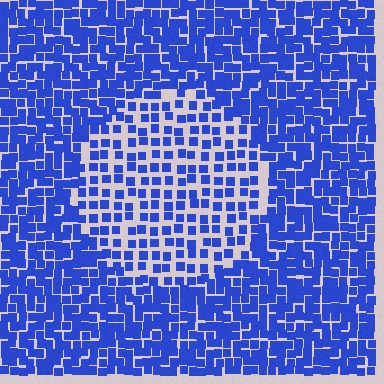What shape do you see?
I see a circle.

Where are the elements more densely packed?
The elements are more densely packed outside the circle boundary.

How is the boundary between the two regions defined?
The boundary is defined by a change in element density (approximately 1.9x ratio). All elements are the same color, size, and shape.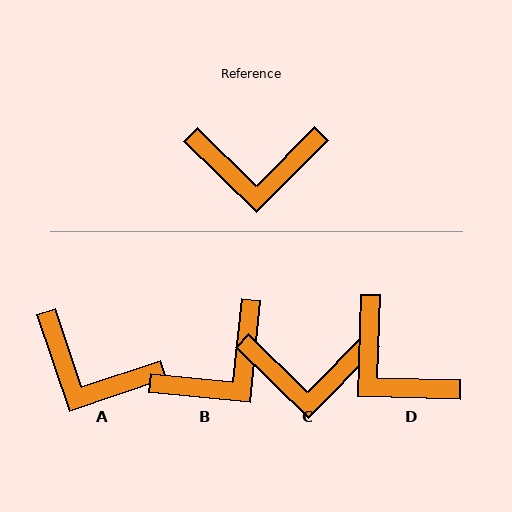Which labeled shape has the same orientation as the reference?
C.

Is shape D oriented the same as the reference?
No, it is off by about 47 degrees.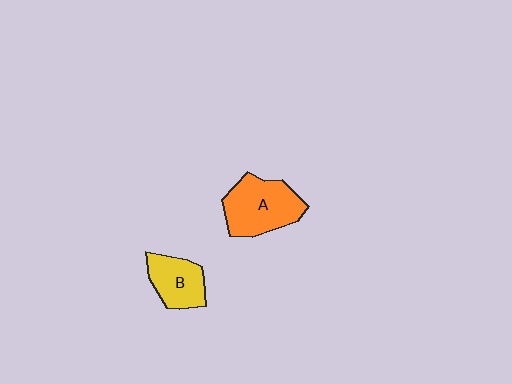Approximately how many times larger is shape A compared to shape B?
Approximately 1.5 times.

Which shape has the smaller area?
Shape B (yellow).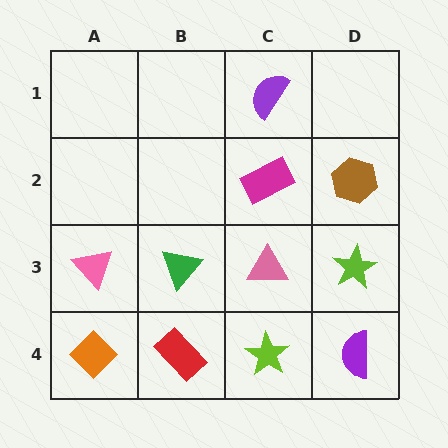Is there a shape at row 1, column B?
No, that cell is empty.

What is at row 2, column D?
A brown hexagon.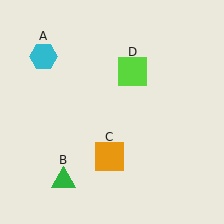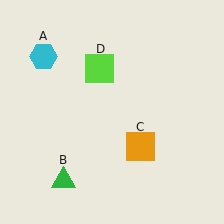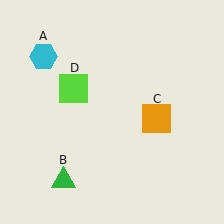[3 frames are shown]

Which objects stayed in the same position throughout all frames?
Cyan hexagon (object A) and green triangle (object B) remained stationary.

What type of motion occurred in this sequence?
The orange square (object C), lime square (object D) rotated counterclockwise around the center of the scene.